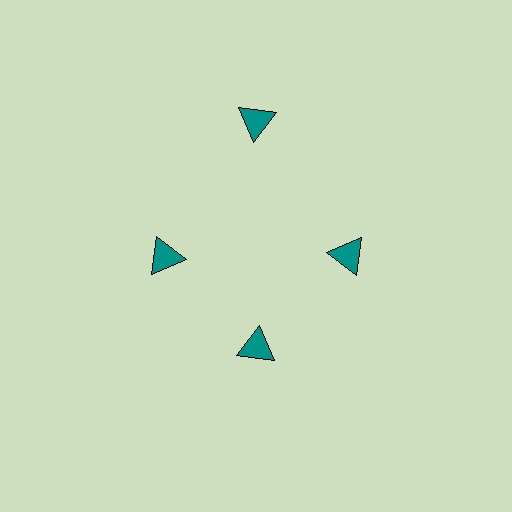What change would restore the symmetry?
The symmetry would be restored by moving it inward, back onto the ring so that all 4 triangles sit at equal angles and equal distance from the center.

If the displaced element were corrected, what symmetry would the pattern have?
It would have 4-fold rotational symmetry — the pattern would map onto itself every 90 degrees.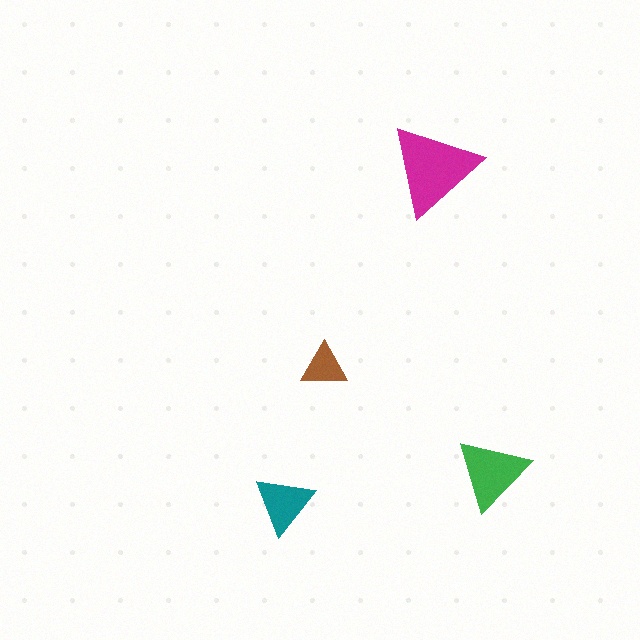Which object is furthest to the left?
The teal triangle is leftmost.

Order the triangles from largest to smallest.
the magenta one, the green one, the teal one, the brown one.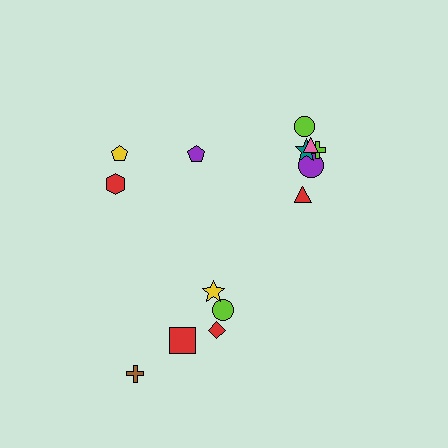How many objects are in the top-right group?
There are 6 objects.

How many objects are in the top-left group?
There are 3 objects.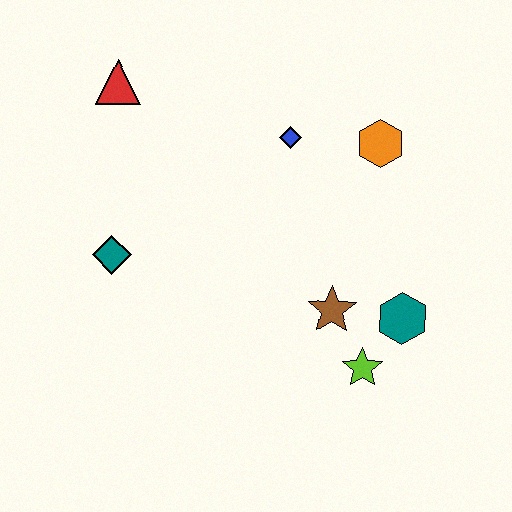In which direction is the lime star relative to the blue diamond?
The lime star is below the blue diamond.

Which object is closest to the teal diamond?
The red triangle is closest to the teal diamond.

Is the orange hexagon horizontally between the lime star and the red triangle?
No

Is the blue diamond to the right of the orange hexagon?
No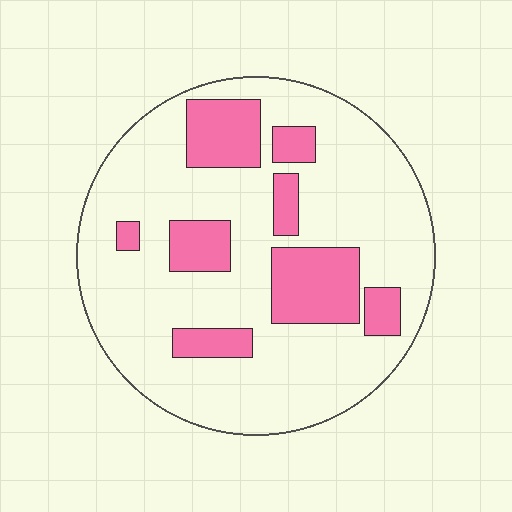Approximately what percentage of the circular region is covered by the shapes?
Approximately 25%.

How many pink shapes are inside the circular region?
8.